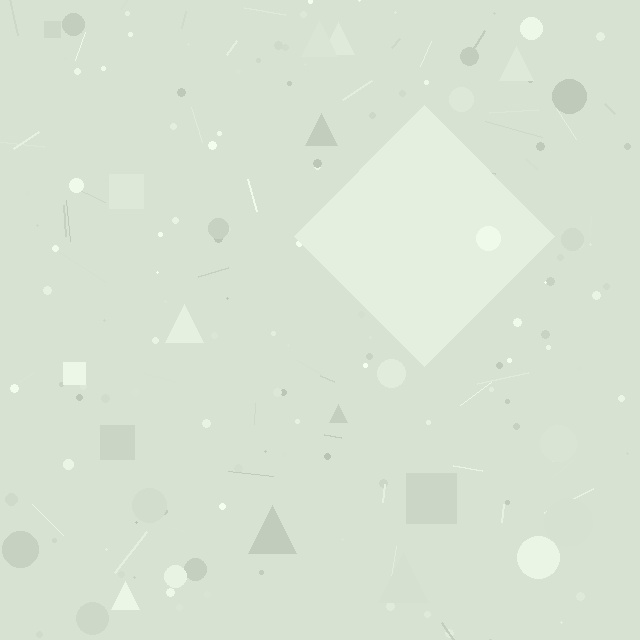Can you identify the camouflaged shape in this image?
The camouflaged shape is a diamond.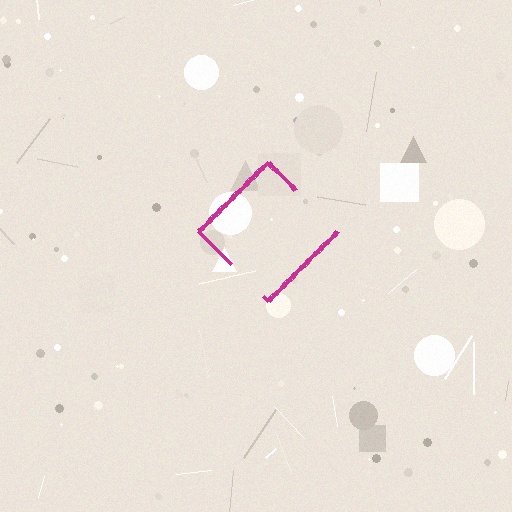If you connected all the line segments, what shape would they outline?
They would outline a diamond.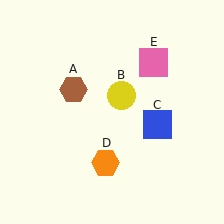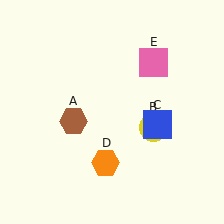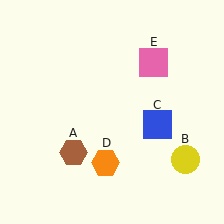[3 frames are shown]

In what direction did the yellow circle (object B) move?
The yellow circle (object B) moved down and to the right.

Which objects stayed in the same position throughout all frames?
Blue square (object C) and orange hexagon (object D) and pink square (object E) remained stationary.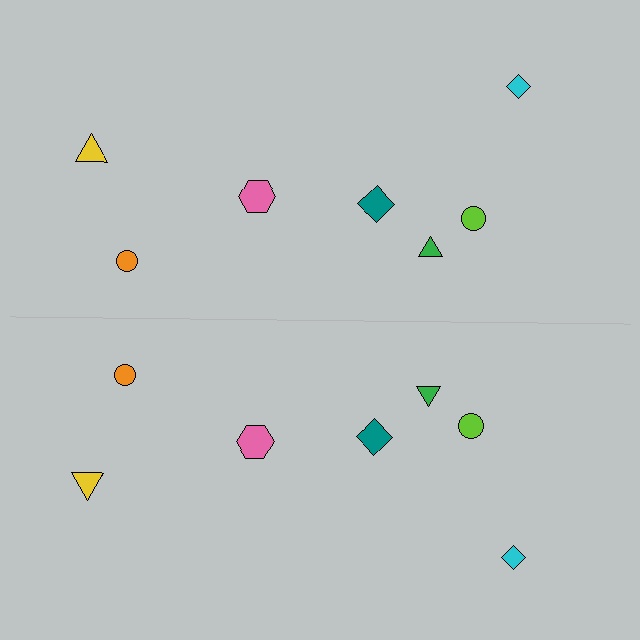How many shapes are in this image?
There are 14 shapes in this image.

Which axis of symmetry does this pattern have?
The pattern has a horizontal axis of symmetry running through the center of the image.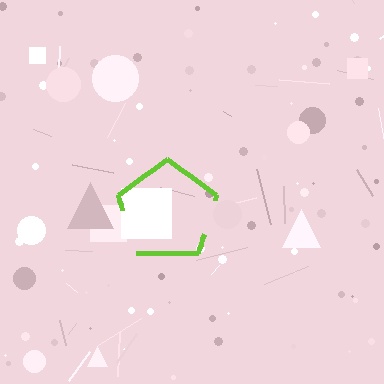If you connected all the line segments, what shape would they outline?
They would outline a pentagon.